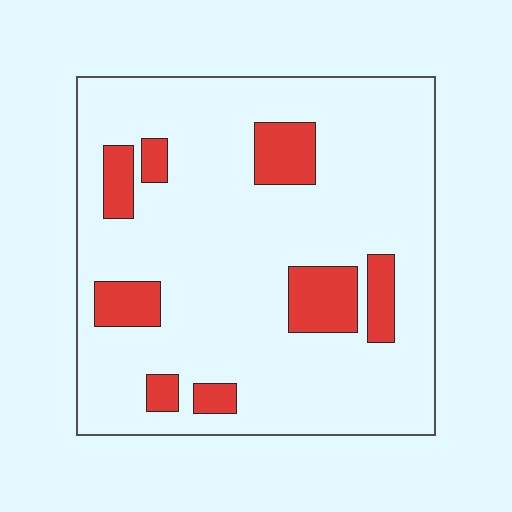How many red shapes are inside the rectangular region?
8.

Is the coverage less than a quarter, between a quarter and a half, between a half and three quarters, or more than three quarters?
Less than a quarter.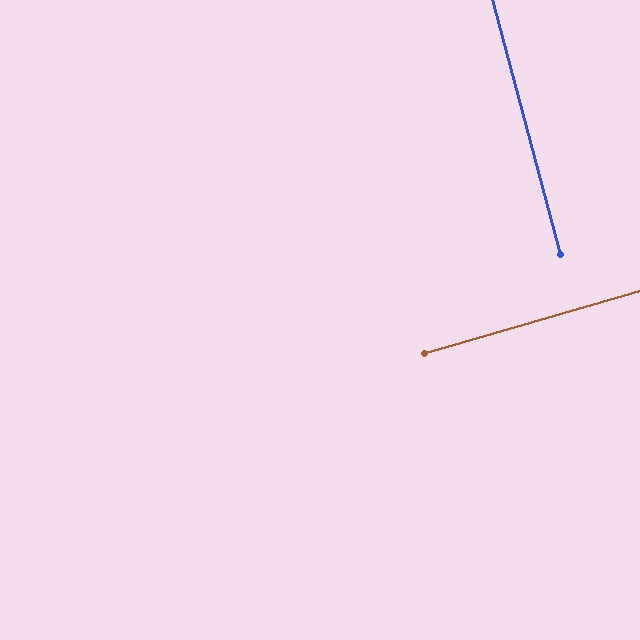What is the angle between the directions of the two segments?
Approximately 89 degrees.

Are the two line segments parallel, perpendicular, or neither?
Perpendicular — they meet at approximately 89°.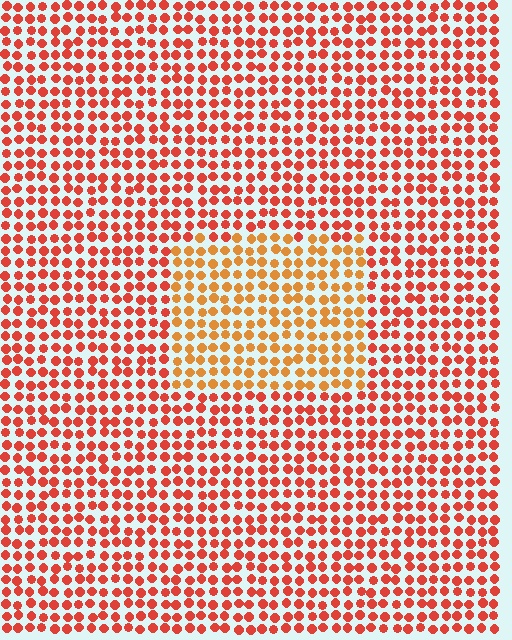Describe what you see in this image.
The image is filled with small red elements in a uniform arrangement. A rectangle-shaped region is visible where the elements are tinted to a slightly different hue, forming a subtle color boundary.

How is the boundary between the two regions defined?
The boundary is defined purely by a slight shift in hue (about 28 degrees). Spacing, size, and orientation are identical on both sides.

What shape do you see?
I see a rectangle.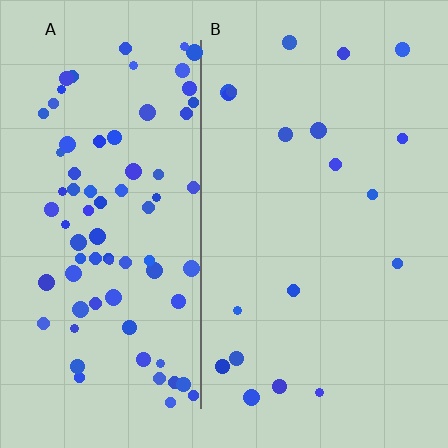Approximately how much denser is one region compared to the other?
Approximately 4.1× — region A over region B.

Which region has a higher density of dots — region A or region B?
A (the left).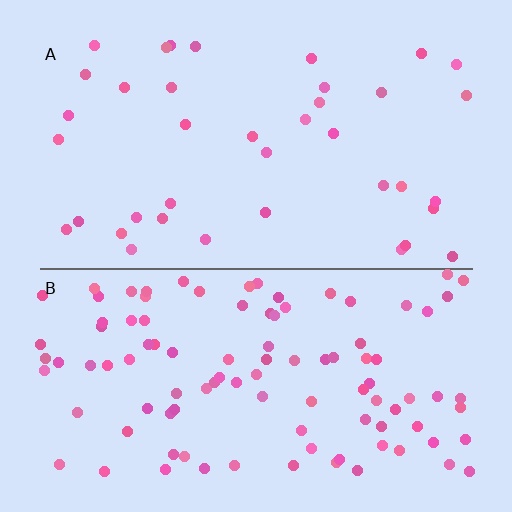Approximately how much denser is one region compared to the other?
Approximately 2.7× — region B over region A.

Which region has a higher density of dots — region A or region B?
B (the bottom).